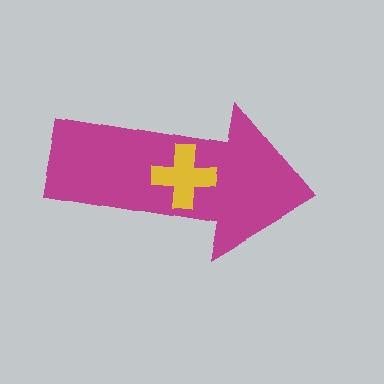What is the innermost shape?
The yellow cross.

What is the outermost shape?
The magenta arrow.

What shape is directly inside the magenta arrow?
The yellow cross.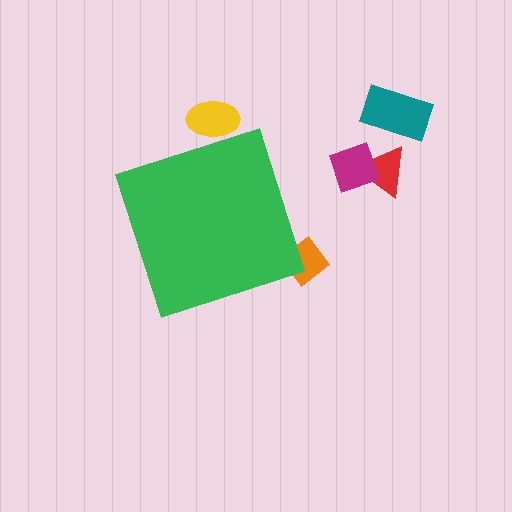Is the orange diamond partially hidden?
Yes, the orange diamond is partially hidden behind the green diamond.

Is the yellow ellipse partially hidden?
Yes, the yellow ellipse is partially hidden behind the green diamond.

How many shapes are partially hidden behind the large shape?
2 shapes are partially hidden.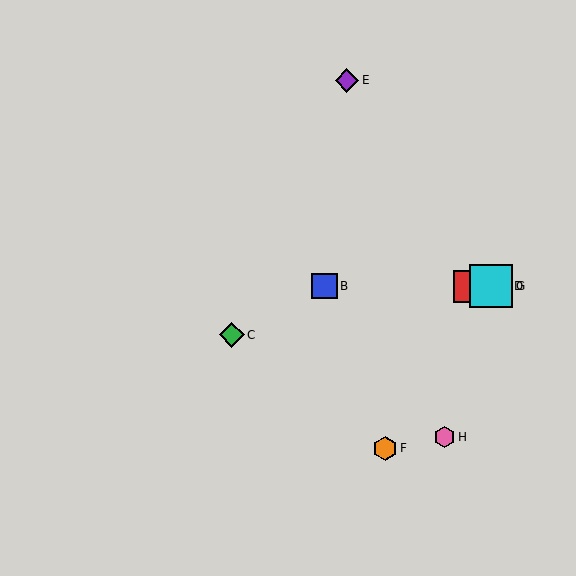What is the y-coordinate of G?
Object G is at y≈286.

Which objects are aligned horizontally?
Objects A, B, D, G are aligned horizontally.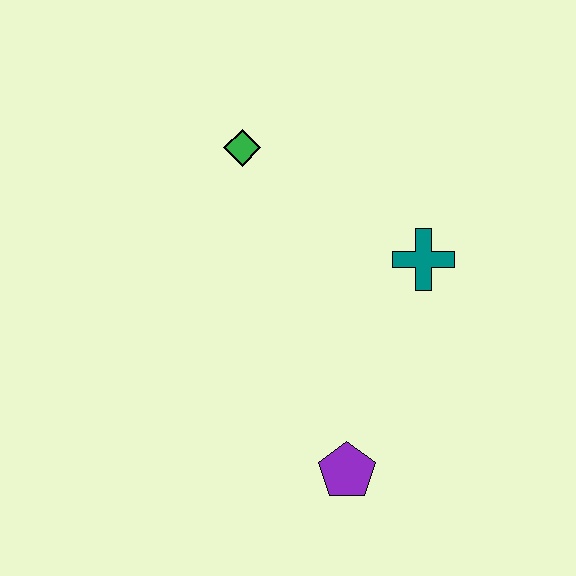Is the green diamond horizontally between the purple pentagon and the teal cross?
No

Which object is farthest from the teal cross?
The purple pentagon is farthest from the teal cross.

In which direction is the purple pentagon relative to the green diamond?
The purple pentagon is below the green diamond.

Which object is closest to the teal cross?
The green diamond is closest to the teal cross.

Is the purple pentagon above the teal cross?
No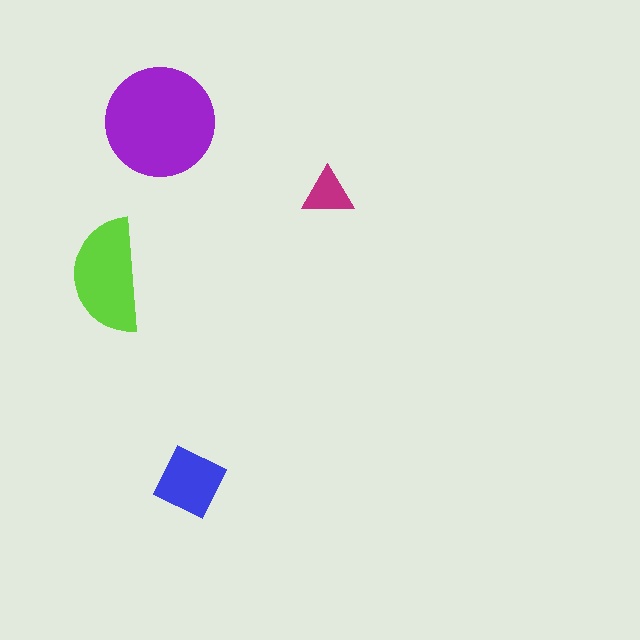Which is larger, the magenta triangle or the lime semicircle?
The lime semicircle.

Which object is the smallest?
The magenta triangle.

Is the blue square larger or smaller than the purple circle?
Smaller.